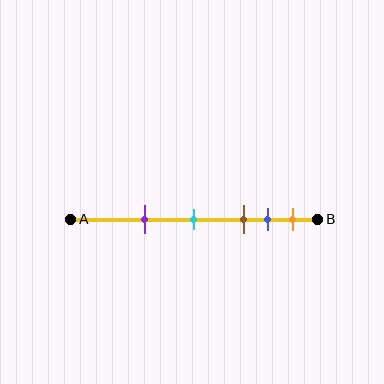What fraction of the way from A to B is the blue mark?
The blue mark is approximately 80% (0.8) of the way from A to B.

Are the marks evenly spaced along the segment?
No, the marks are not evenly spaced.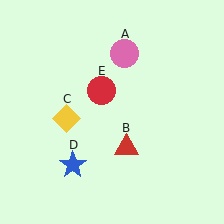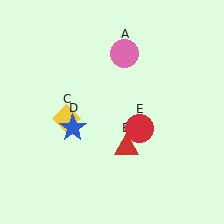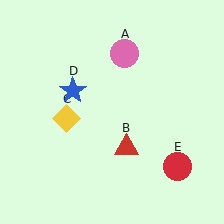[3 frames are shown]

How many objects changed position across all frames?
2 objects changed position: blue star (object D), red circle (object E).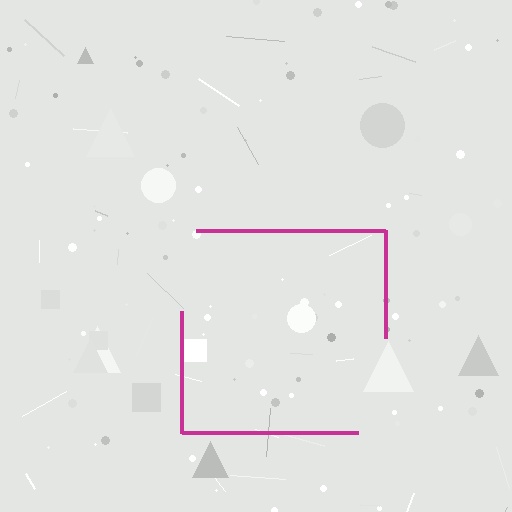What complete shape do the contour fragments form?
The contour fragments form a square.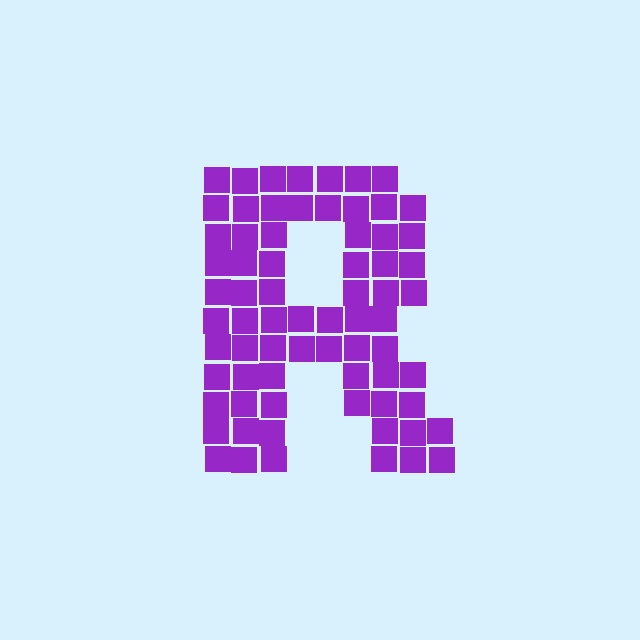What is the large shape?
The large shape is the letter R.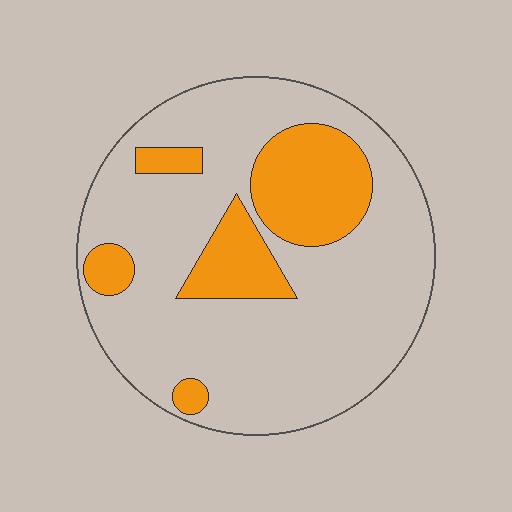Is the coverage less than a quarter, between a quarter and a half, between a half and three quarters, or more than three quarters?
Less than a quarter.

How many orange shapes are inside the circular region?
5.